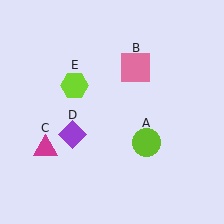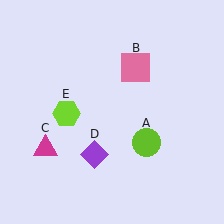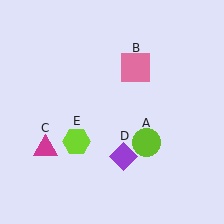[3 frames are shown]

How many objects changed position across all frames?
2 objects changed position: purple diamond (object D), lime hexagon (object E).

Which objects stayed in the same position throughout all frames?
Lime circle (object A) and pink square (object B) and magenta triangle (object C) remained stationary.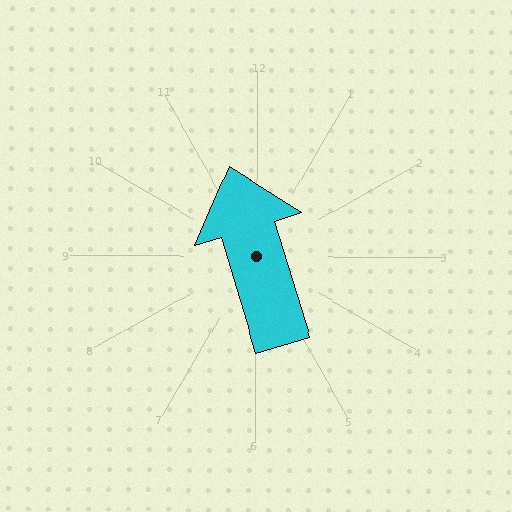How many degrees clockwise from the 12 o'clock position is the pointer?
Approximately 343 degrees.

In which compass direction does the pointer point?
North.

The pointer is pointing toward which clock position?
Roughly 11 o'clock.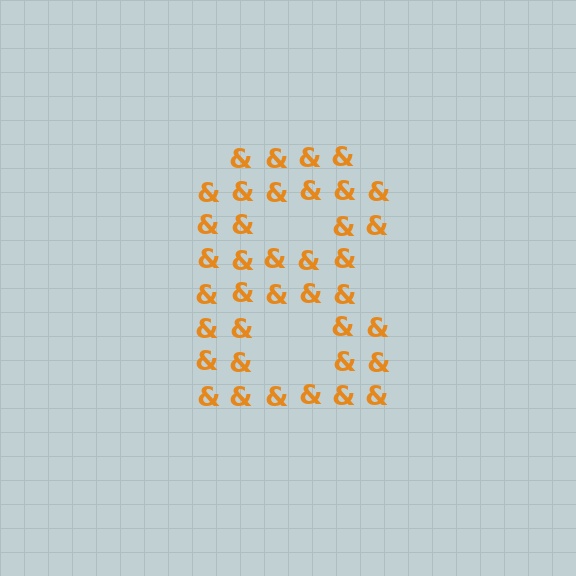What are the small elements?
The small elements are ampersands.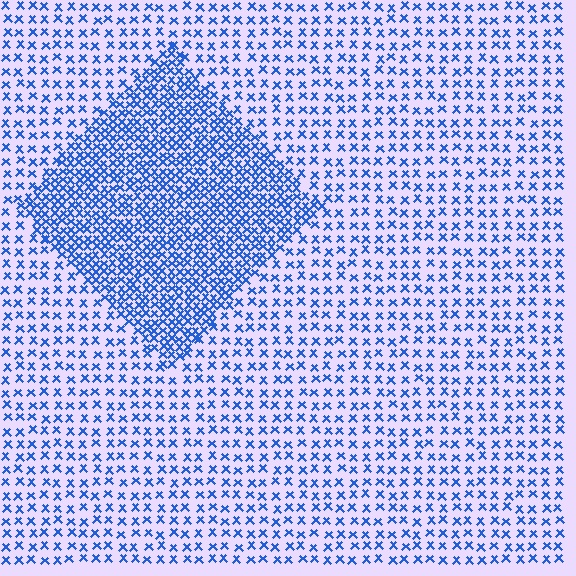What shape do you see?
I see a diamond.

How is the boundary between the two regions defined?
The boundary is defined by a change in element density (approximately 2.4x ratio). All elements are the same color, size, and shape.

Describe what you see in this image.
The image contains small blue elements arranged at two different densities. A diamond-shaped region is visible where the elements are more densely packed than the surrounding area.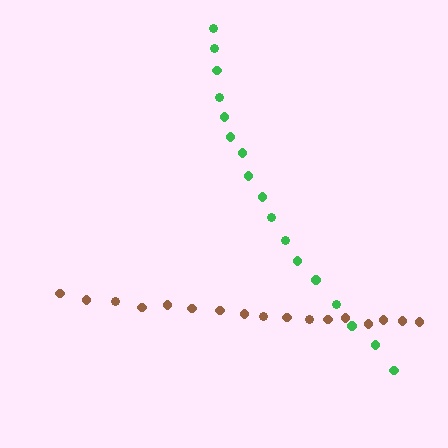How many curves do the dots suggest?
There are 2 distinct paths.